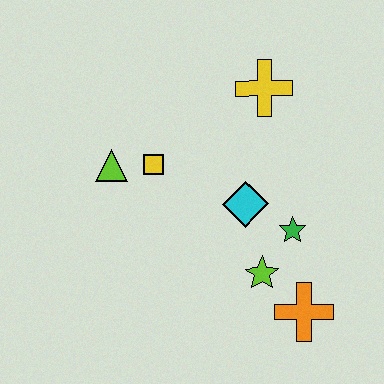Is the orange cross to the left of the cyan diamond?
No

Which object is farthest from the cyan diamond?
The lime triangle is farthest from the cyan diamond.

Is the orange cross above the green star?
No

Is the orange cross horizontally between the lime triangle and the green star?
No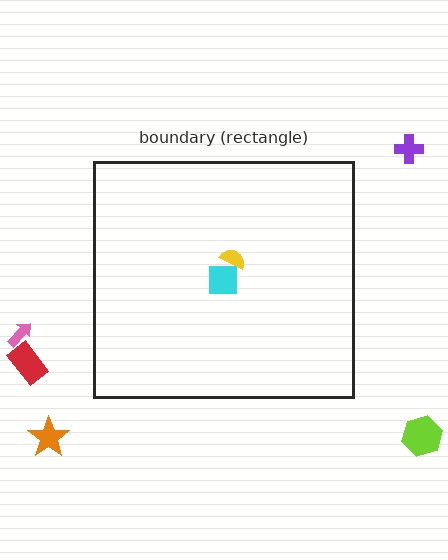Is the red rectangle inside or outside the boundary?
Outside.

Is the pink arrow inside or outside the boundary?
Outside.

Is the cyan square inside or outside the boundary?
Inside.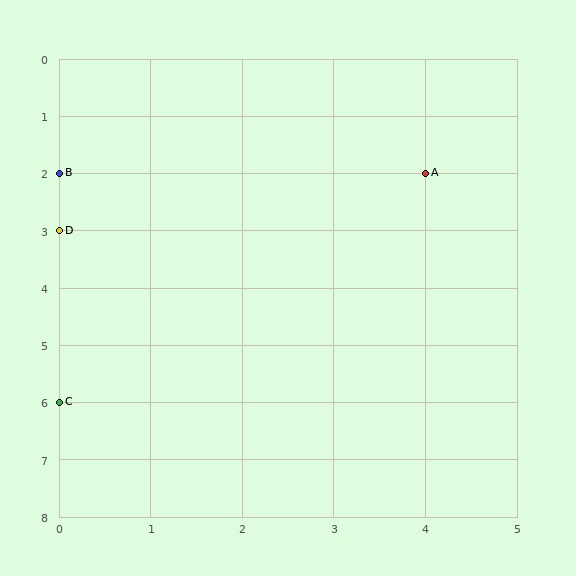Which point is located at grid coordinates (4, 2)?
Point A is at (4, 2).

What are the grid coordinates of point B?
Point B is at grid coordinates (0, 2).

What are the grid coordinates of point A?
Point A is at grid coordinates (4, 2).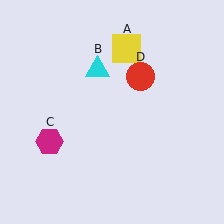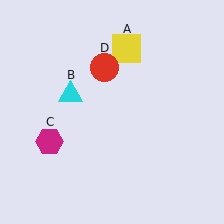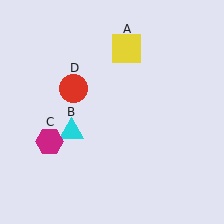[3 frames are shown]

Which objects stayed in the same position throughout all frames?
Yellow square (object A) and magenta hexagon (object C) remained stationary.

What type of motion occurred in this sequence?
The cyan triangle (object B), red circle (object D) rotated counterclockwise around the center of the scene.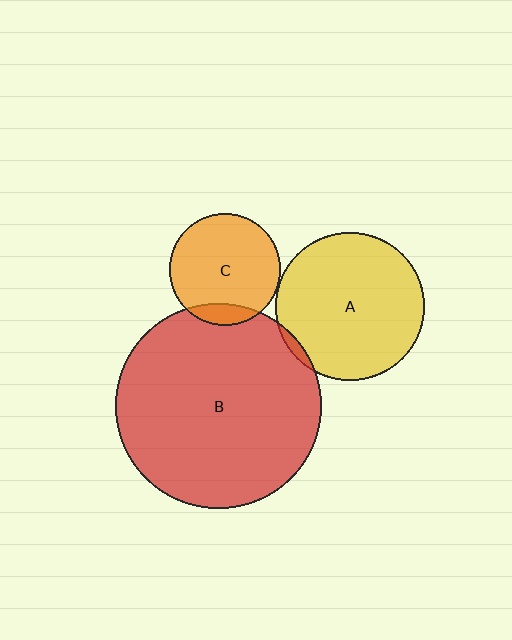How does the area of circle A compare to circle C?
Approximately 1.8 times.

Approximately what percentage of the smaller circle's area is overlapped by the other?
Approximately 5%.